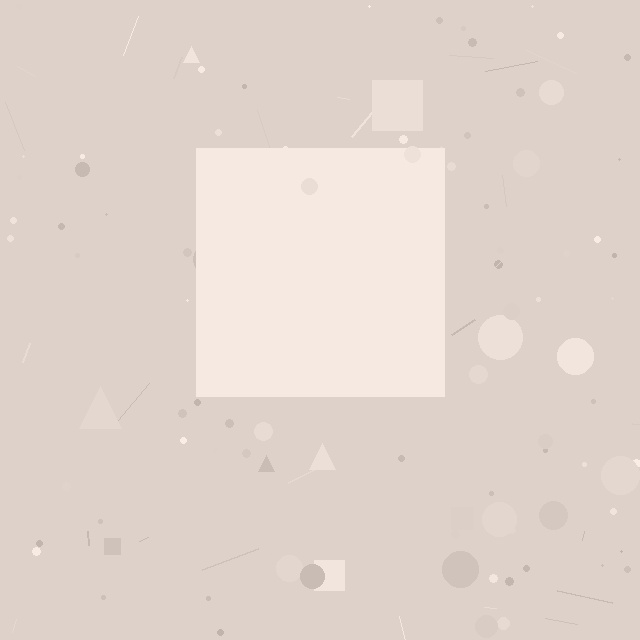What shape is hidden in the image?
A square is hidden in the image.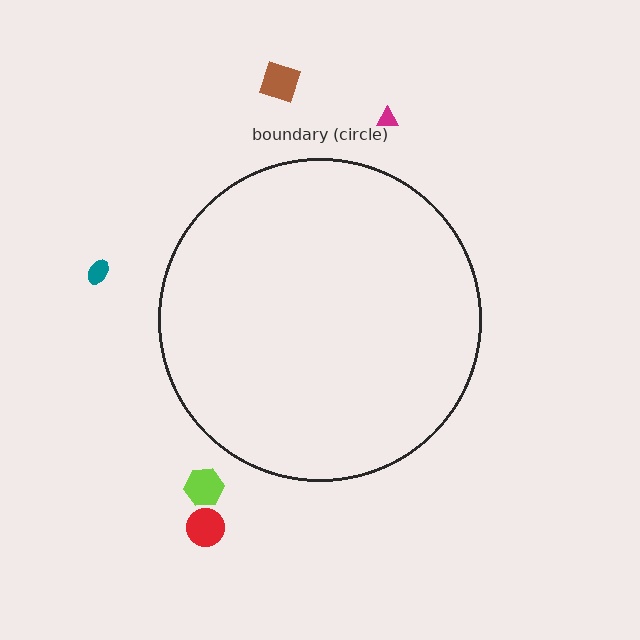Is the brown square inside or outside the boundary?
Outside.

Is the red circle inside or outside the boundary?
Outside.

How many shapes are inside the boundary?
0 inside, 5 outside.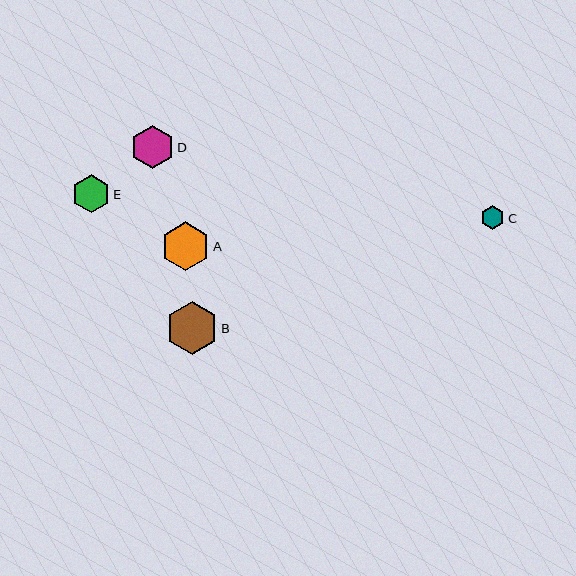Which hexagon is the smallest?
Hexagon C is the smallest with a size of approximately 24 pixels.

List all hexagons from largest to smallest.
From largest to smallest: B, A, D, E, C.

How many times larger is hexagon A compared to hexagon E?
Hexagon A is approximately 1.3 times the size of hexagon E.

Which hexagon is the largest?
Hexagon B is the largest with a size of approximately 52 pixels.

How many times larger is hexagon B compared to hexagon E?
Hexagon B is approximately 1.4 times the size of hexagon E.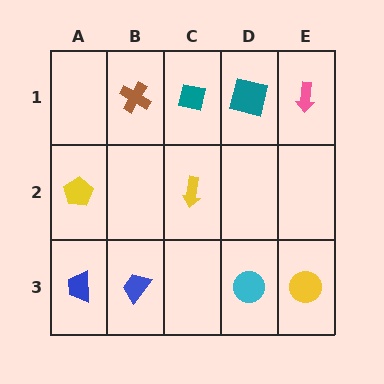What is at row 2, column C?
A yellow arrow.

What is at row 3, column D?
A cyan circle.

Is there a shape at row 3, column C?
No, that cell is empty.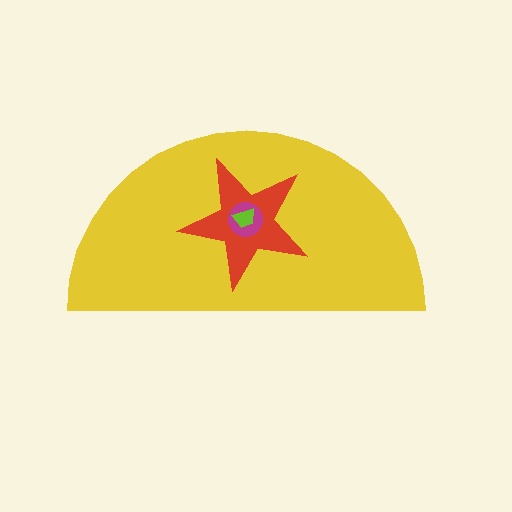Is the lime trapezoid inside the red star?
Yes.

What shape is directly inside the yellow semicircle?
The red star.